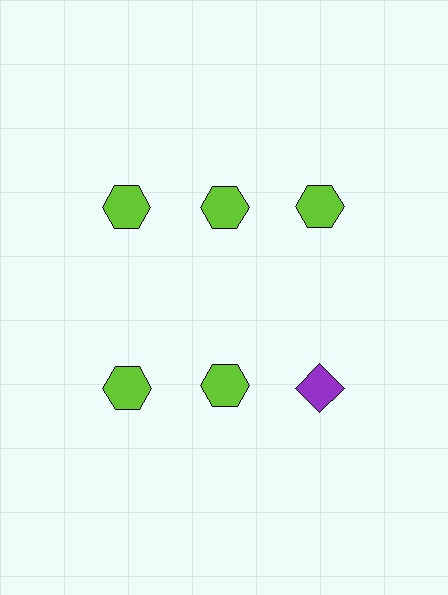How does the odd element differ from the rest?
It differs in both color (purple instead of lime) and shape (diamond instead of hexagon).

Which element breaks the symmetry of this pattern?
The purple diamond in the second row, center column breaks the symmetry. All other shapes are lime hexagons.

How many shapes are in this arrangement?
There are 6 shapes arranged in a grid pattern.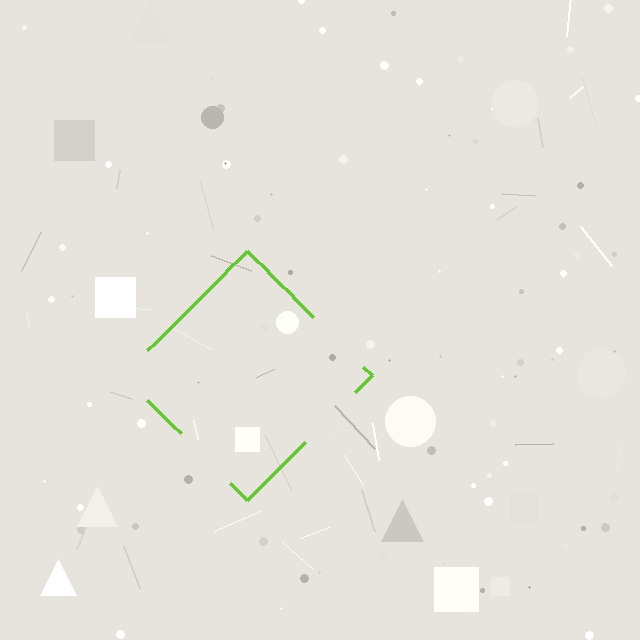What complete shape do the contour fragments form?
The contour fragments form a diamond.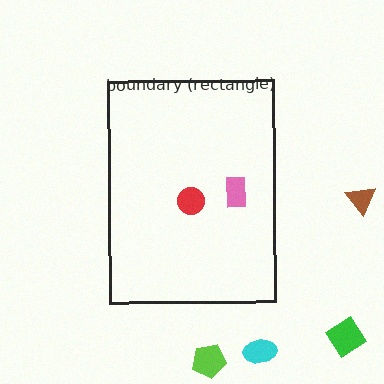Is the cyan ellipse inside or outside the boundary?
Outside.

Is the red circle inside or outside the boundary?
Inside.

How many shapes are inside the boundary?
2 inside, 4 outside.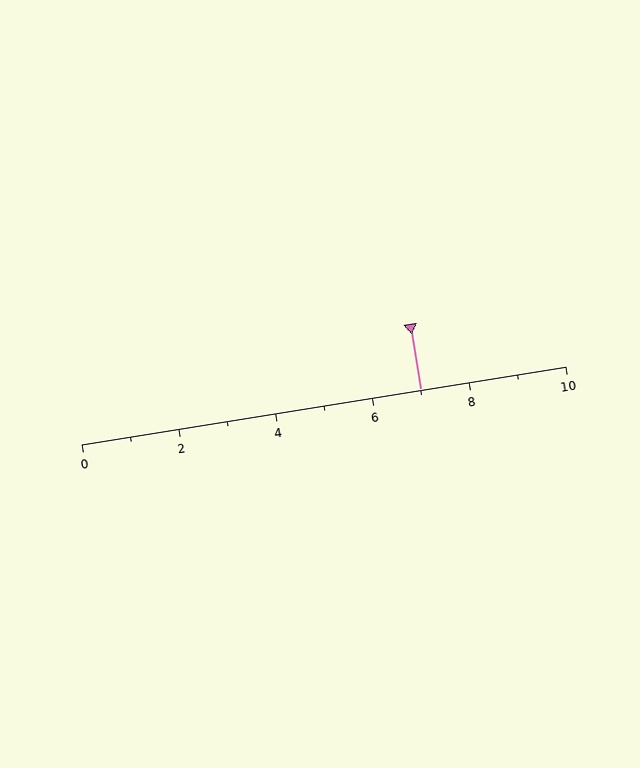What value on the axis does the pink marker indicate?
The marker indicates approximately 7.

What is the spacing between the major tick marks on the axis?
The major ticks are spaced 2 apart.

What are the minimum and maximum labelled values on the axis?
The axis runs from 0 to 10.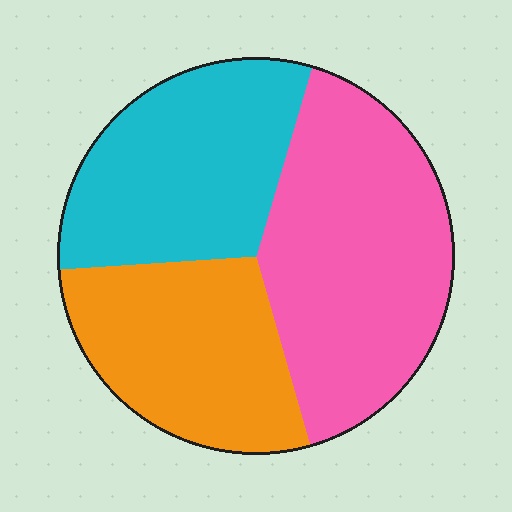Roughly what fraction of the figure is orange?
Orange covers roughly 30% of the figure.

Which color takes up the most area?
Pink, at roughly 40%.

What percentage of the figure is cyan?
Cyan covers around 30% of the figure.